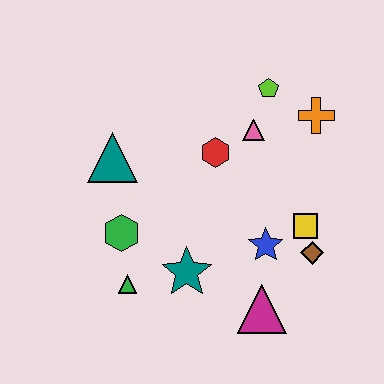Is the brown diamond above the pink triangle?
No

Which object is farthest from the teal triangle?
The brown diamond is farthest from the teal triangle.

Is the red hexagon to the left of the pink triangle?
Yes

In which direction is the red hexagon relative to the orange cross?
The red hexagon is to the left of the orange cross.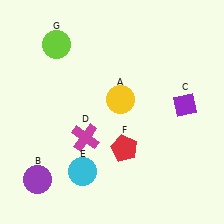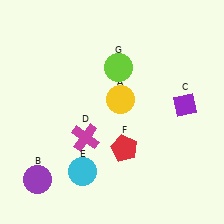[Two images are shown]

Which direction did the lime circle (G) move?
The lime circle (G) moved right.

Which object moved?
The lime circle (G) moved right.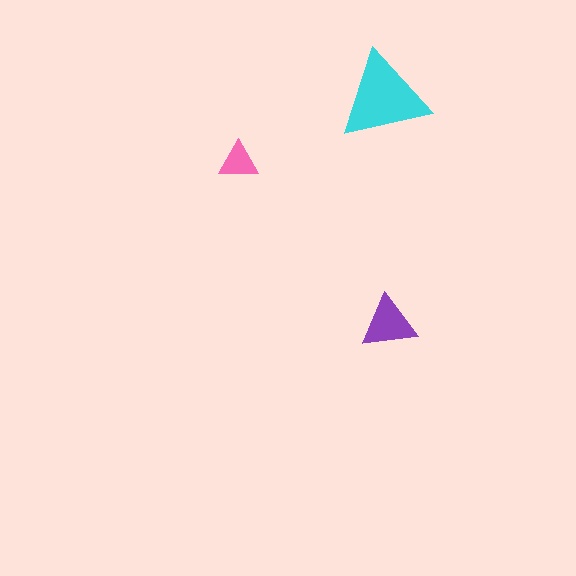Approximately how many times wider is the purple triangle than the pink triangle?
About 1.5 times wider.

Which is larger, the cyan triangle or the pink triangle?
The cyan one.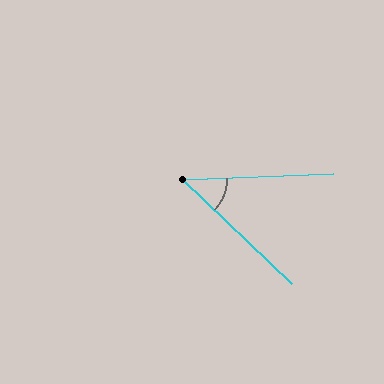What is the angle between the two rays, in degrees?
Approximately 46 degrees.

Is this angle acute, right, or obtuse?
It is acute.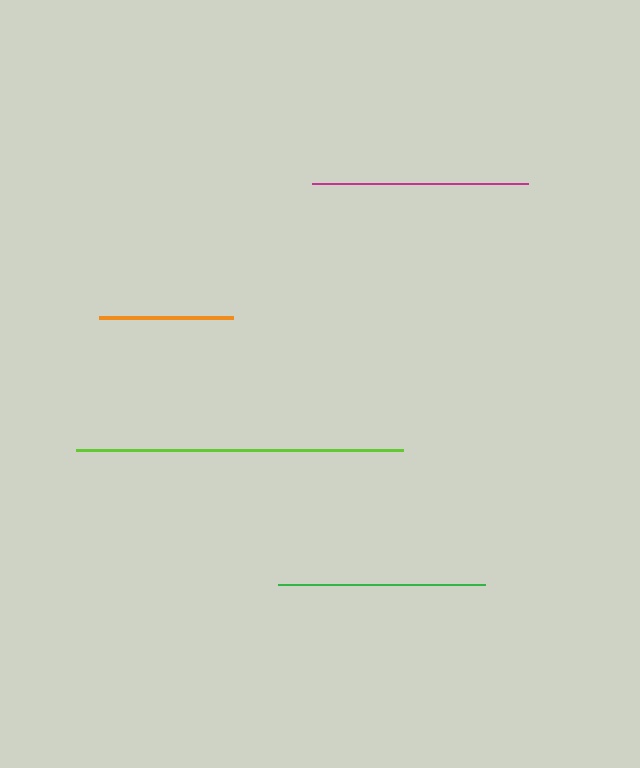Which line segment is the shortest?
The orange line is the shortest at approximately 134 pixels.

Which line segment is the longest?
The lime line is the longest at approximately 327 pixels.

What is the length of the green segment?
The green segment is approximately 207 pixels long.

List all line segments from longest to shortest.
From longest to shortest: lime, magenta, green, orange.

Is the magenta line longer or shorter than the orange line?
The magenta line is longer than the orange line.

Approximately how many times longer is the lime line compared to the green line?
The lime line is approximately 1.6 times the length of the green line.